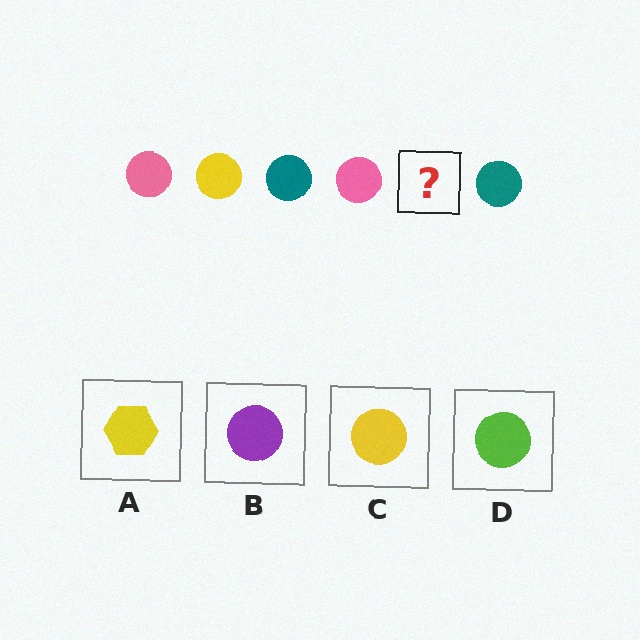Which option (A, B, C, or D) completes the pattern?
C.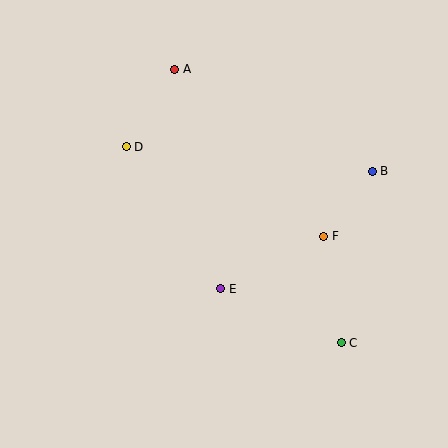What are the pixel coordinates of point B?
Point B is at (372, 171).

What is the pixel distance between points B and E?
The distance between B and E is 192 pixels.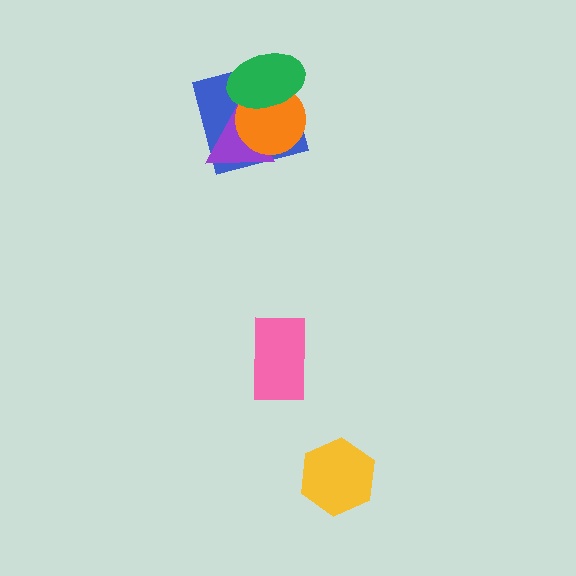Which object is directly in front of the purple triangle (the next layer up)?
The orange circle is directly in front of the purple triangle.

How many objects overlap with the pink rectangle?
0 objects overlap with the pink rectangle.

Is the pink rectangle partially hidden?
No, no other shape covers it.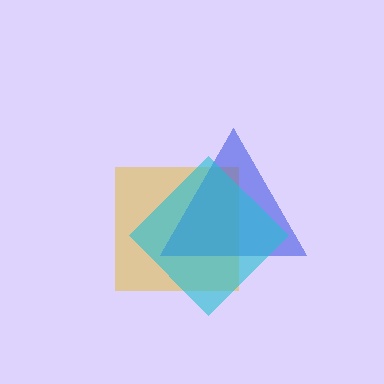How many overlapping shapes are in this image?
There are 3 overlapping shapes in the image.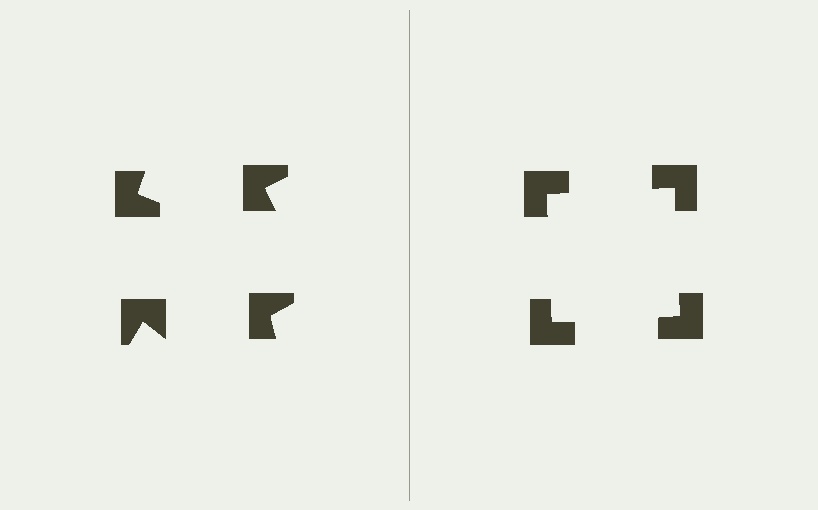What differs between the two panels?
The notched squares are positioned identically on both sides; only the wedge orientations differ. On the right they align to a square; on the left they are misaligned.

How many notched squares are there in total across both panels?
8 — 4 on each side.